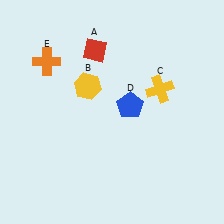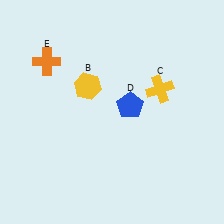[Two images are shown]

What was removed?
The red diamond (A) was removed in Image 2.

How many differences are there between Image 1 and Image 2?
There is 1 difference between the two images.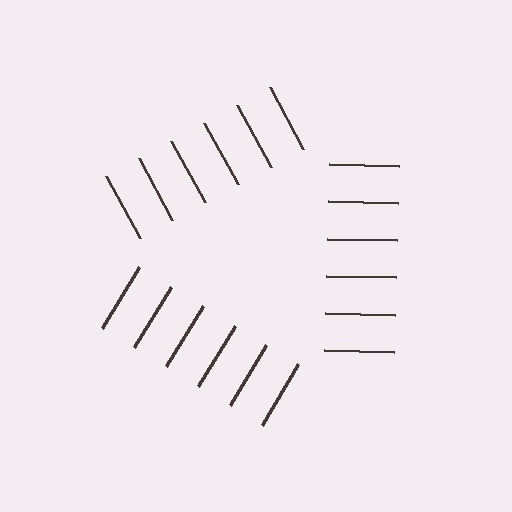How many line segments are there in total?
18 — 6 along each of the 3 edges.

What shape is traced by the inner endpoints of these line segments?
An illusory triangle — the line segments terminate on its edges but no continuous stroke is drawn.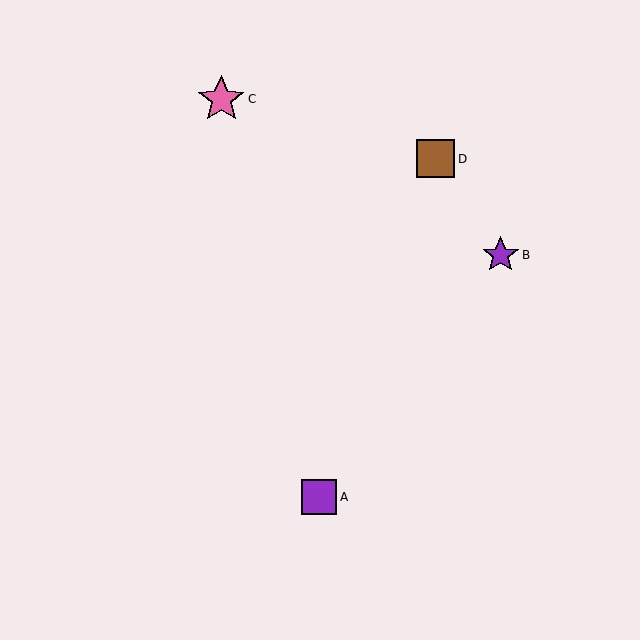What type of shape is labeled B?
Shape B is a purple star.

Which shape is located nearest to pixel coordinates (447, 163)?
The brown square (labeled D) at (436, 159) is nearest to that location.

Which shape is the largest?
The pink star (labeled C) is the largest.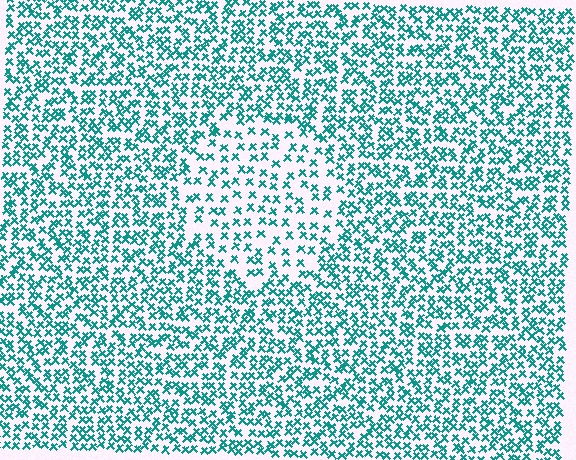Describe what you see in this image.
The image contains small teal elements arranged at two different densities. A circle-shaped region is visible where the elements are less densely packed than the surrounding area.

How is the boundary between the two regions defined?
The boundary is defined by a change in element density (approximately 1.9x ratio). All elements are the same color, size, and shape.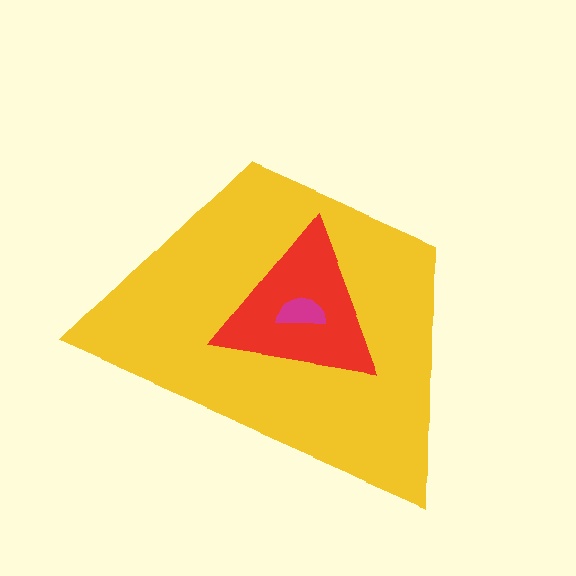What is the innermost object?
The magenta semicircle.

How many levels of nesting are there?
3.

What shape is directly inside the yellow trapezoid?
The red triangle.